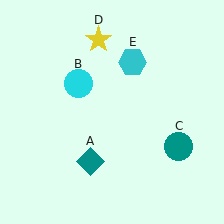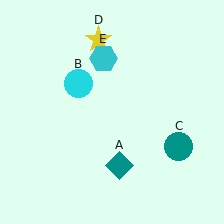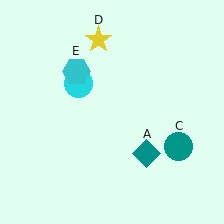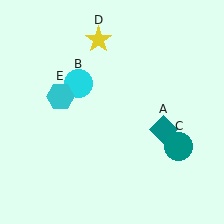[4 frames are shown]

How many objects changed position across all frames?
2 objects changed position: teal diamond (object A), cyan hexagon (object E).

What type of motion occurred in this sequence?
The teal diamond (object A), cyan hexagon (object E) rotated counterclockwise around the center of the scene.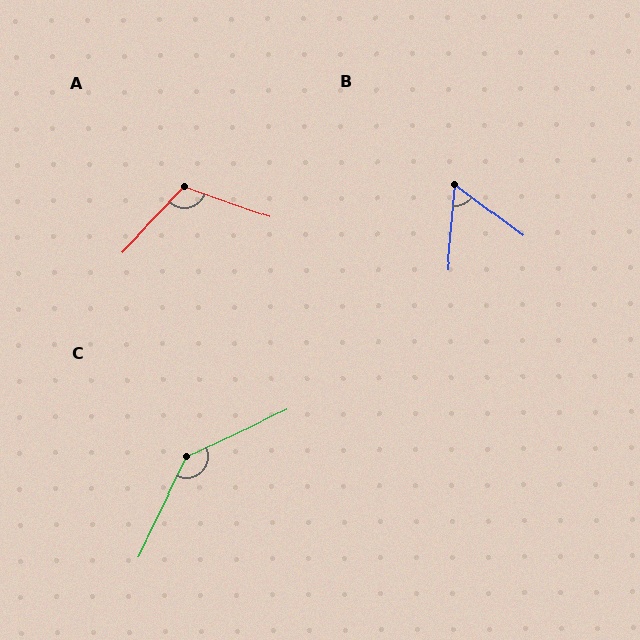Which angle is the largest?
C, at approximately 142 degrees.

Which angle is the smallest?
B, at approximately 59 degrees.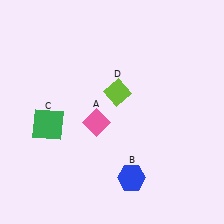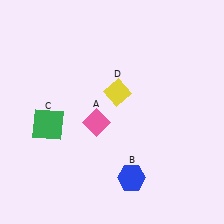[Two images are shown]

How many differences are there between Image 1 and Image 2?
There is 1 difference between the two images.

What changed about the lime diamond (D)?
In Image 1, D is lime. In Image 2, it changed to yellow.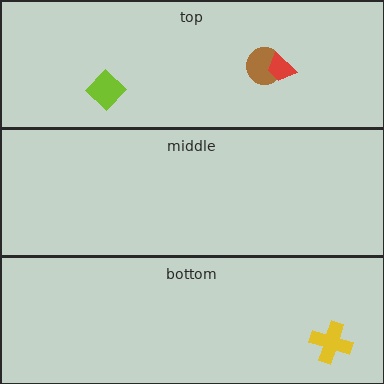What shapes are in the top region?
The brown circle, the lime diamond, the red trapezoid.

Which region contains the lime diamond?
The top region.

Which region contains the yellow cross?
The bottom region.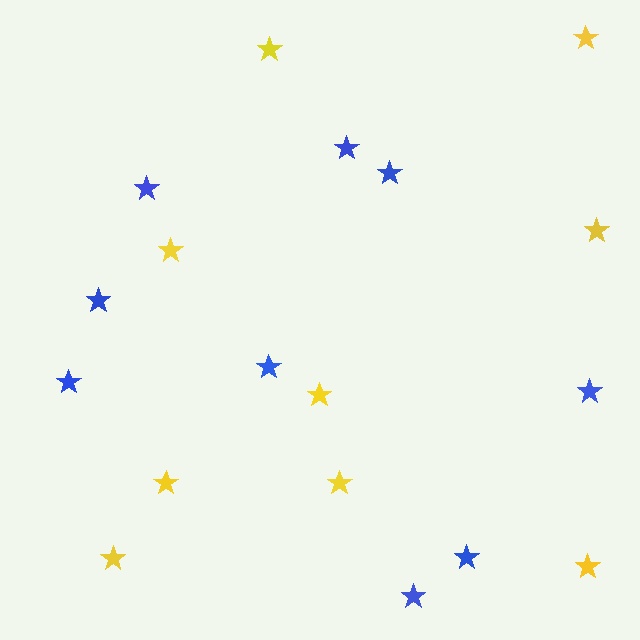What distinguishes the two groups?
There are 2 groups: one group of yellow stars (9) and one group of blue stars (9).